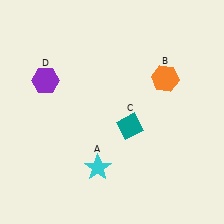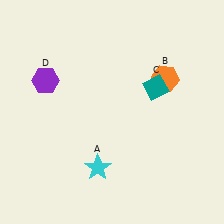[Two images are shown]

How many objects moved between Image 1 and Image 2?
1 object moved between the two images.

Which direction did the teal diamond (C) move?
The teal diamond (C) moved up.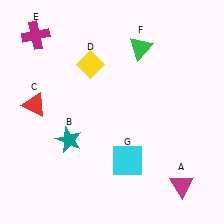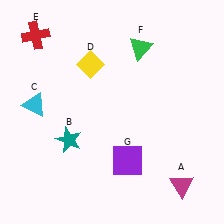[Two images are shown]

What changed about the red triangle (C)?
In Image 1, C is red. In Image 2, it changed to cyan.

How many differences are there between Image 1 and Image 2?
There are 3 differences between the two images.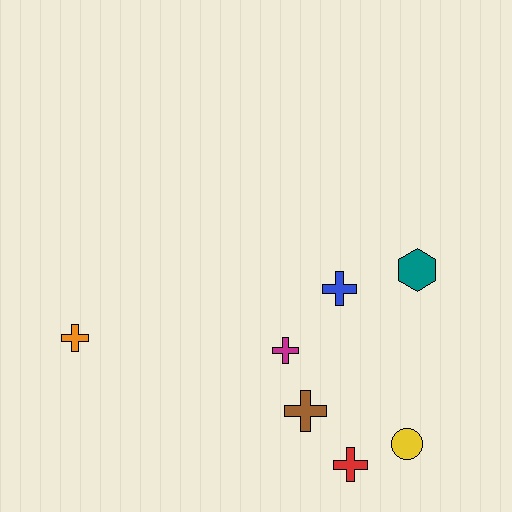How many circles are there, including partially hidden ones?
There is 1 circle.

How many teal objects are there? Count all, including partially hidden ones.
There is 1 teal object.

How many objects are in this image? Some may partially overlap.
There are 7 objects.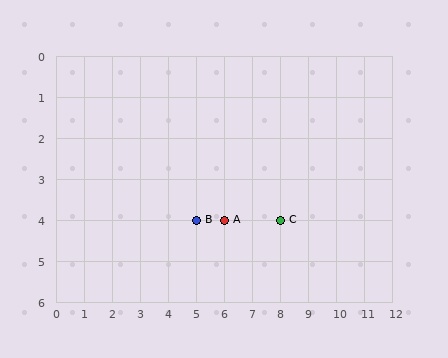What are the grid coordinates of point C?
Point C is at grid coordinates (8, 4).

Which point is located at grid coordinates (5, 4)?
Point B is at (5, 4).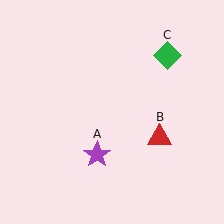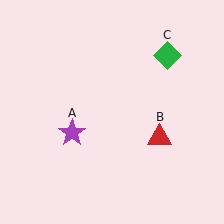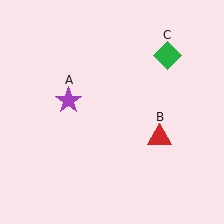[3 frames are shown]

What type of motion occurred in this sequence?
The purple star (object A) rotated clockwise around the center of the scene.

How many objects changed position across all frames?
1 object changed position: purple star (object A).